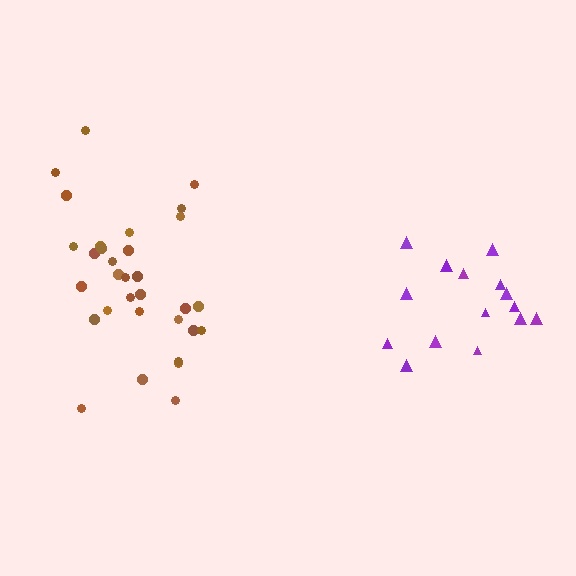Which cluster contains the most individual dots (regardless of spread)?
Brown (32).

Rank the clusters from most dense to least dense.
brown, purple.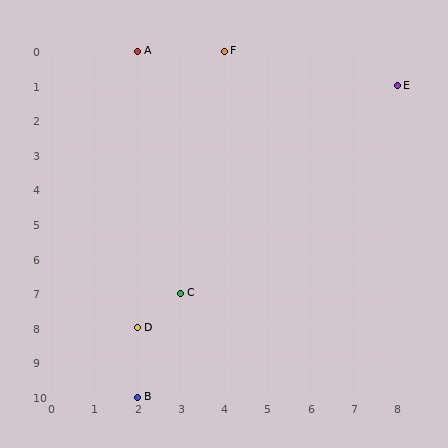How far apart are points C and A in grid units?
Points C and A are 1 column and 7 rows apart (about 7.1 grid units diagonally).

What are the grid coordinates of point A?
Point A is at grid coordinates (2, 0).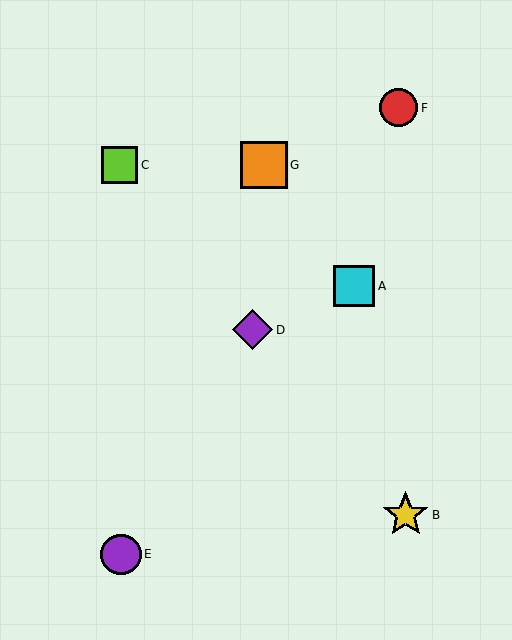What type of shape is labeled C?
Shape C is a lime square.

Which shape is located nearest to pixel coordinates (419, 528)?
The yellow star (labeled B) at (406, 515) is nearest to that location.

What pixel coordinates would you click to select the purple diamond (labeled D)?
Click at (253, 330) to select the purple diamond D.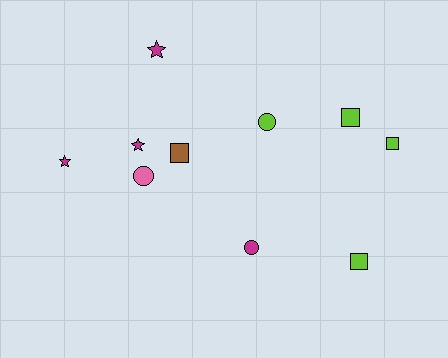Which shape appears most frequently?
Square, with 4 objects.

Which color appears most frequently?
Lime, with 4 objects.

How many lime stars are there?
There are no lime stars.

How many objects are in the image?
There are 10 objects.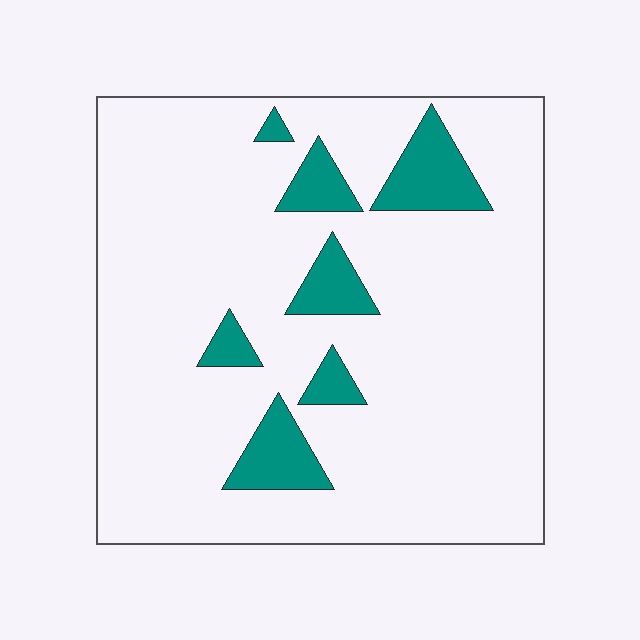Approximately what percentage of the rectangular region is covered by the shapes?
Approximately 10%.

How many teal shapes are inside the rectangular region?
7.